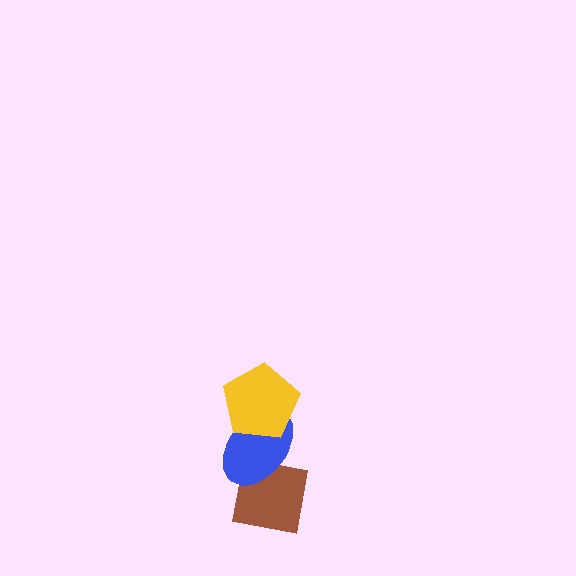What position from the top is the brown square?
The brown square is 3rd from the top.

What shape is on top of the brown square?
The blue ellipse is on top of the brown square.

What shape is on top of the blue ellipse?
The yellow pentagon is on top of the blue ellipse.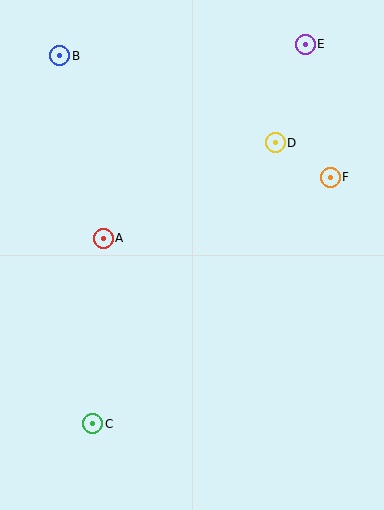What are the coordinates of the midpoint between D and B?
The midpoint between D and B is at (167, 99).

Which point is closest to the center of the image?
Point A at (103, 238) is closest to the center.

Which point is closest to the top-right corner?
Point E is closest to the top-right corner.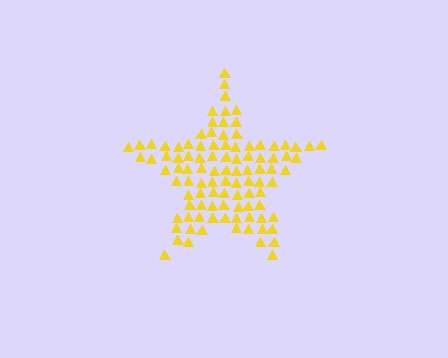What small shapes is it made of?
It is made of small triangles.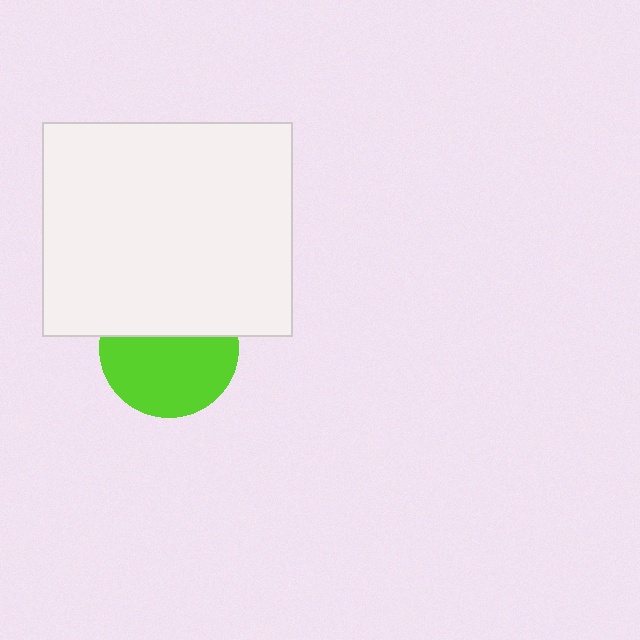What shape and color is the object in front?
The object in front is a white rectangle.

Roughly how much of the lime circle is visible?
About half of it is visible (roughly 60%).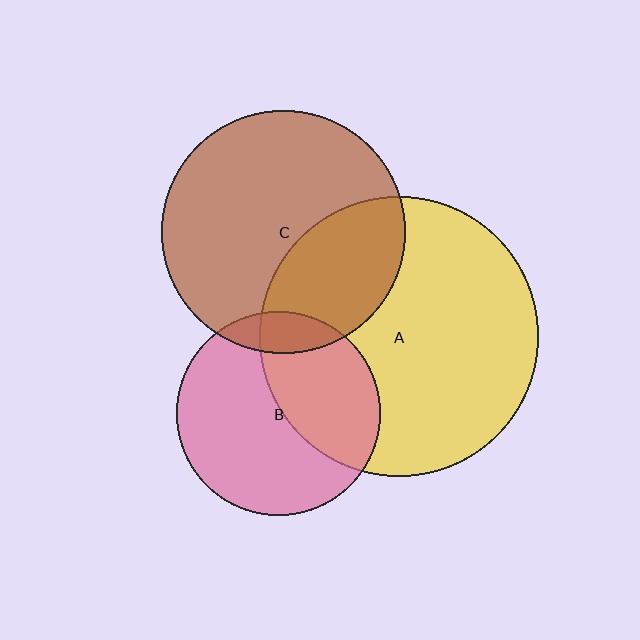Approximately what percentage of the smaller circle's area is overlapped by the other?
Approximately 10%.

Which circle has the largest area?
Circle A (yellow).